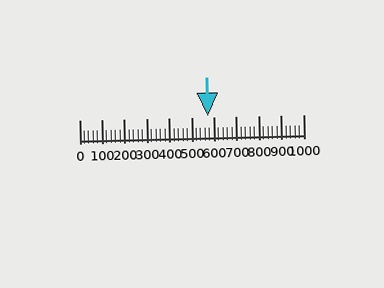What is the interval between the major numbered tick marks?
The major tick marks are spaced 100 units apart.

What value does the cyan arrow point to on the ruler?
The cyan arrow points to approximately 575.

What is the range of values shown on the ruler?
The ruler shows values from 0 to 1000.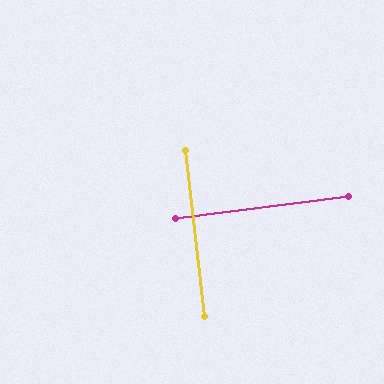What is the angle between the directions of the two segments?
Approximately 89 degrees.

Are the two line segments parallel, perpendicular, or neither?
Perpendicular — they meet at approximately 89°.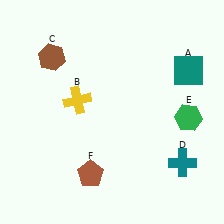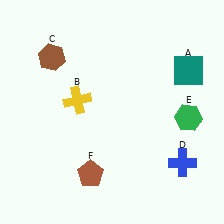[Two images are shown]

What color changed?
The cross (D) changed from teal in Image 1 to blue in Image 2.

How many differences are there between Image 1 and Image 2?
There is 1 difference between the two images.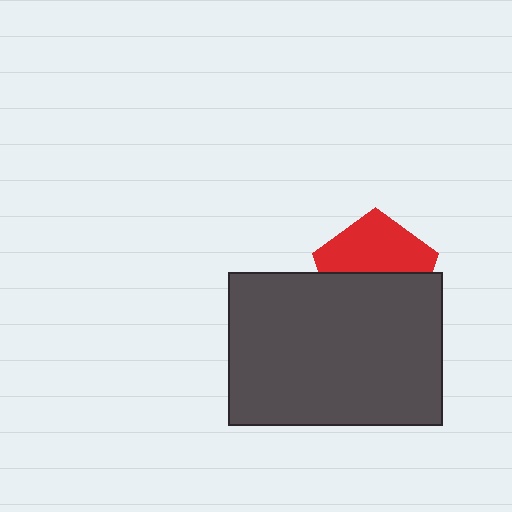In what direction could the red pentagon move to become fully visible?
The red pentagon could move up. That would shift it out from behind the dark gray rectangle entirely.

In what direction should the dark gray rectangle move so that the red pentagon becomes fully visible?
The dark gray rectangle should move down. That is the shortest direction to clear the overlap and leave the red pentagon fully visible.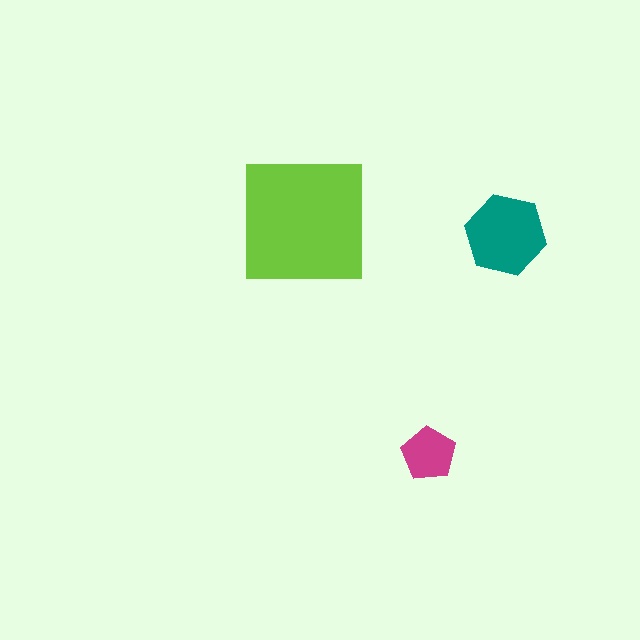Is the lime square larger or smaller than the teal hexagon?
Larger.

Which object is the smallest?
The magenta pentagon.